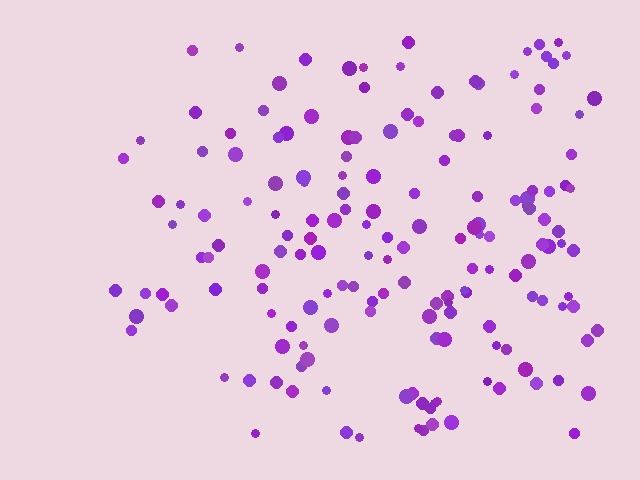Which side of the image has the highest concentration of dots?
The right.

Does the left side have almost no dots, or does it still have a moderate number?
Still a moderate number, just noticeably fewer than the right.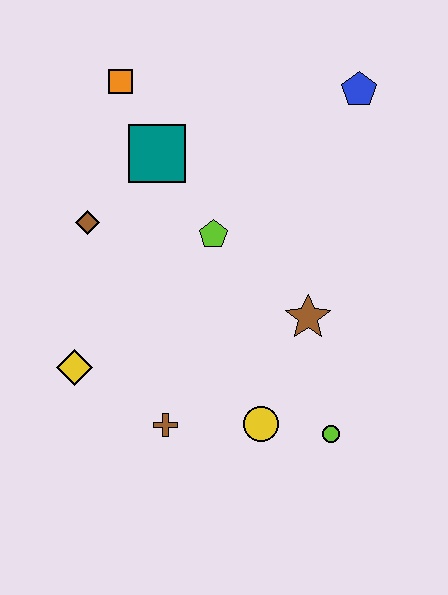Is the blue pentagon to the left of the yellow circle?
No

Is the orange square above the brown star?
Yes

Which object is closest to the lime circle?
The yellow circle is closest to the lime circle.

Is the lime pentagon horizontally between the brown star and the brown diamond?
Yes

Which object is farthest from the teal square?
The lime circle is farthest from the teal square.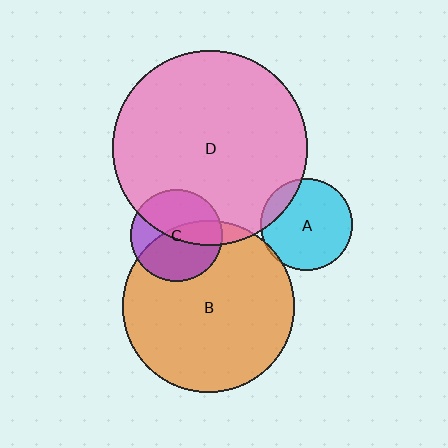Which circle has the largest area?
Circle D (pink).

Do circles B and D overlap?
Yes.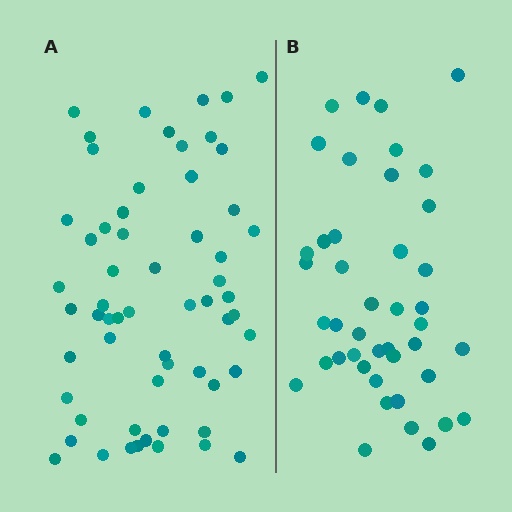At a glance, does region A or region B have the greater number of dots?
Region A (the left region) has more dots.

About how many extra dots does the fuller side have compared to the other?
Region A has approximately 15 more dots than region B.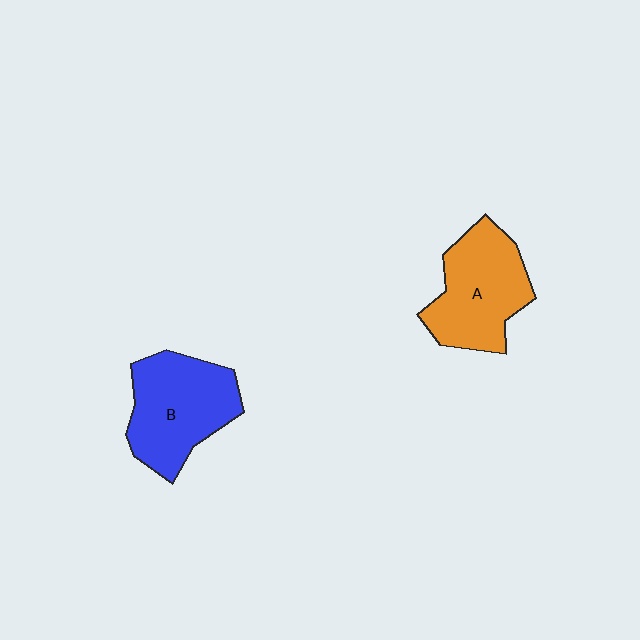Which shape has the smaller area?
Shape A (orange).